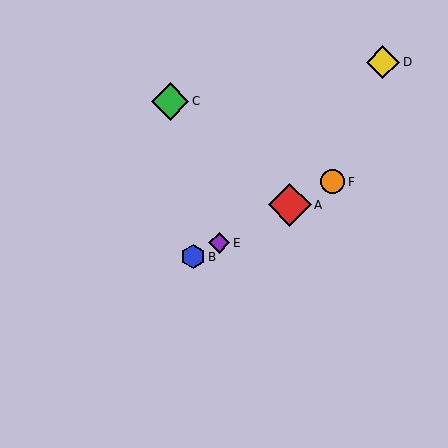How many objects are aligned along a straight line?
4 objects (A, B, E, F) are aligned along a straight line.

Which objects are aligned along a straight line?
Objects A, B, E, F are aligned along a straight line.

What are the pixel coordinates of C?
Object C is at (170, 101).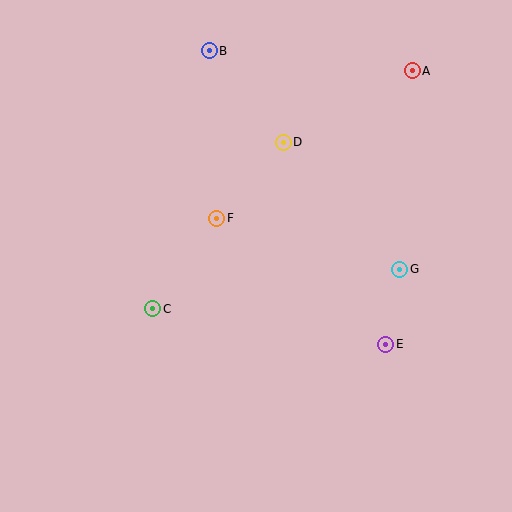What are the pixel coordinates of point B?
Point B is at (209, 51).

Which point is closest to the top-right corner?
Point A is closest to the top-right corner.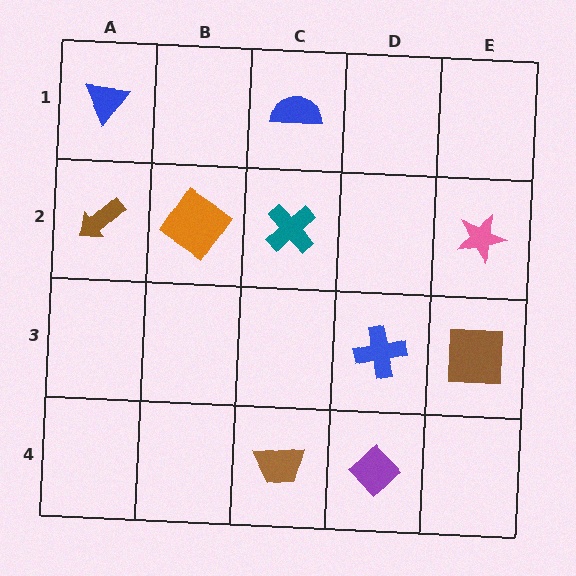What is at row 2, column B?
An orange diamond.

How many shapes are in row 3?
2 shapes.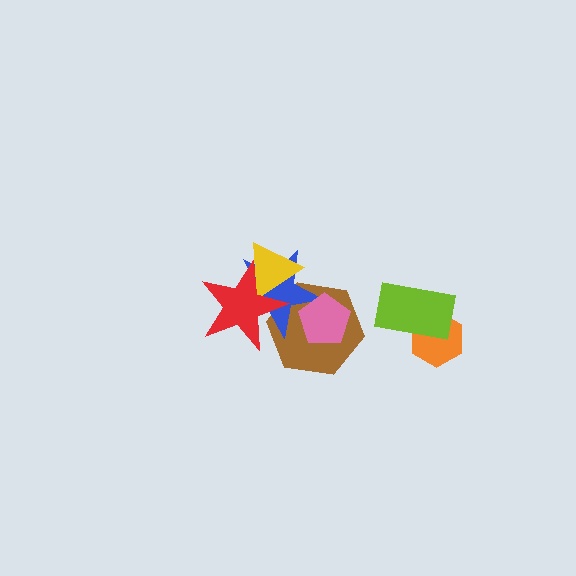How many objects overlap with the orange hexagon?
1 object overlaps with the orange hexagon.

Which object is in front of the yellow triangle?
The red star is in front of the yellow triangle.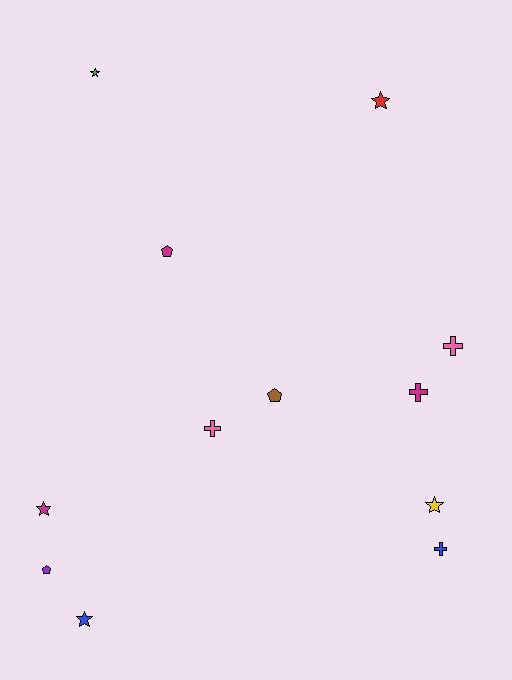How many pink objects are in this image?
There are 2 pink objects.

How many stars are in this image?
There are 5 stars.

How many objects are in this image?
There are 12 objects.